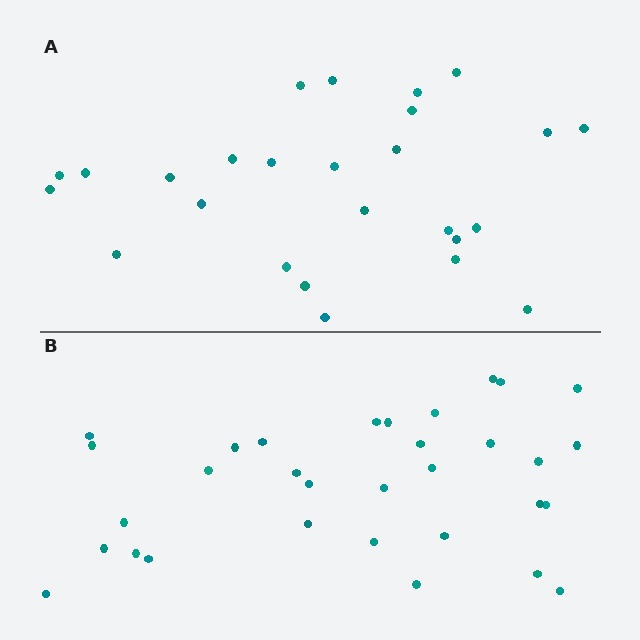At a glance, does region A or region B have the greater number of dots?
Region B (the bottom region) has more dots.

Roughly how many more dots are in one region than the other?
Region B has about 6 more dots than region A.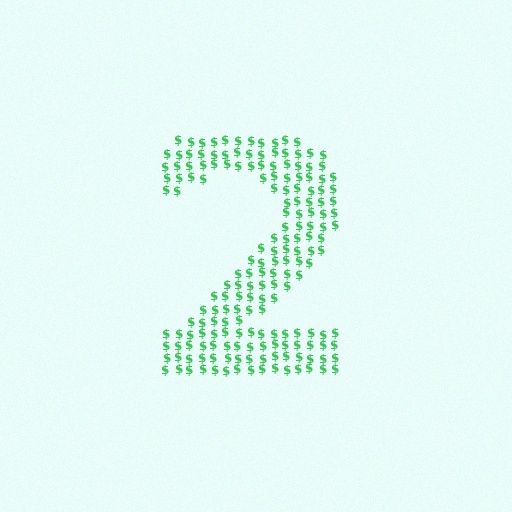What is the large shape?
The large shape is the digit 2.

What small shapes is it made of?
It is made of small dollar signs.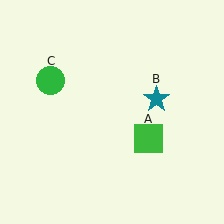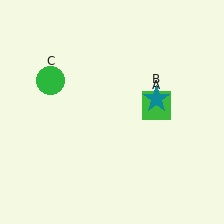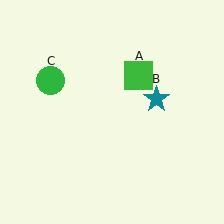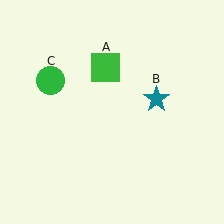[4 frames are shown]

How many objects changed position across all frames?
1 object changed position: green square (object A).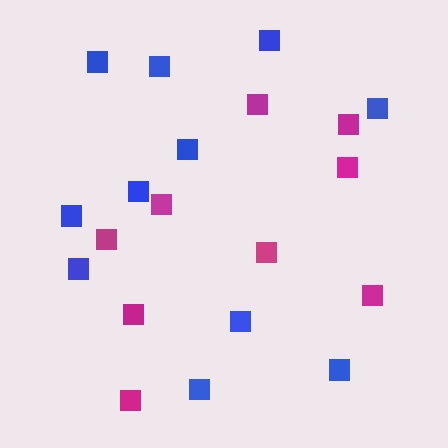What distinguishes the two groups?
There are 2 groups: one group of magenta squares (9) and one group of blue squares (11).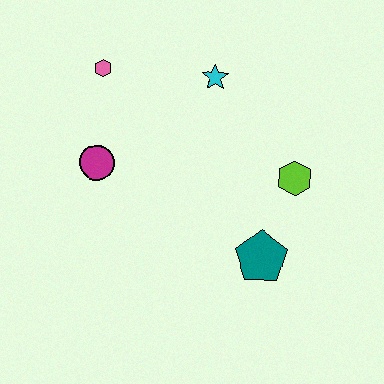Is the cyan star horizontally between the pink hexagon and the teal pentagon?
Yes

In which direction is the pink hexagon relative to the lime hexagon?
The pink hexagon is to the left of the lime hexagon.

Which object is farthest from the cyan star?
The teal pentagon is farthest from the cyan star.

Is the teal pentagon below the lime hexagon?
Yes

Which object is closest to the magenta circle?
The pink hexagon is closest to the magenta circle.